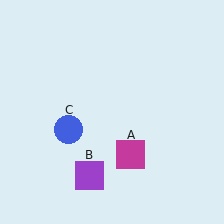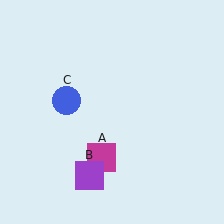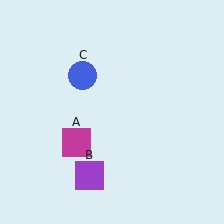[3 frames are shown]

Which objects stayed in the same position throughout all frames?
Purple square (object B) remained stationary.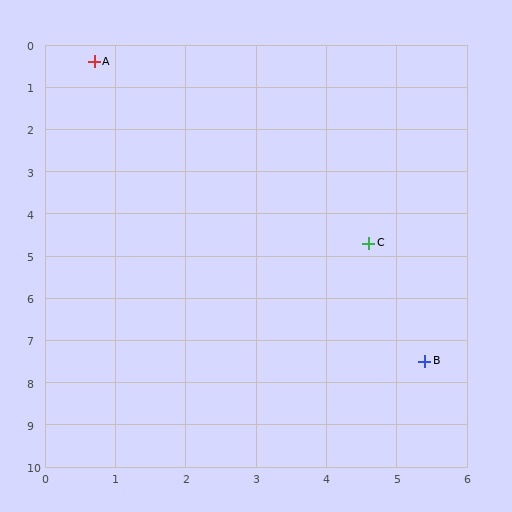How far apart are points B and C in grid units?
Points B and C are about 2.9 grid units apart.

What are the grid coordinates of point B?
Point B is at approximately (5.4, 7.5).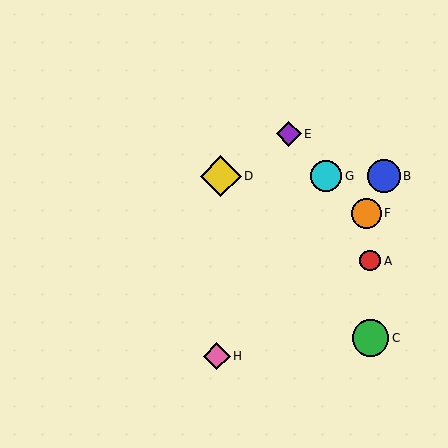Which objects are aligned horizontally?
Objects B, D, G are aligned horizontally.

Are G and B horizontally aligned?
Yes, both are at y≈176.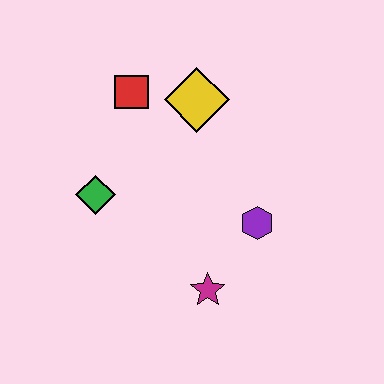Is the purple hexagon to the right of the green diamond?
Yes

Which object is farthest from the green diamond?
The purple hexagon is farthest from the green diamond.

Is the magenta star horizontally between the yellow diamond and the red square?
No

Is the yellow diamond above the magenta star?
Yes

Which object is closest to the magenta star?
The purple hexagon is closest to the magenta star.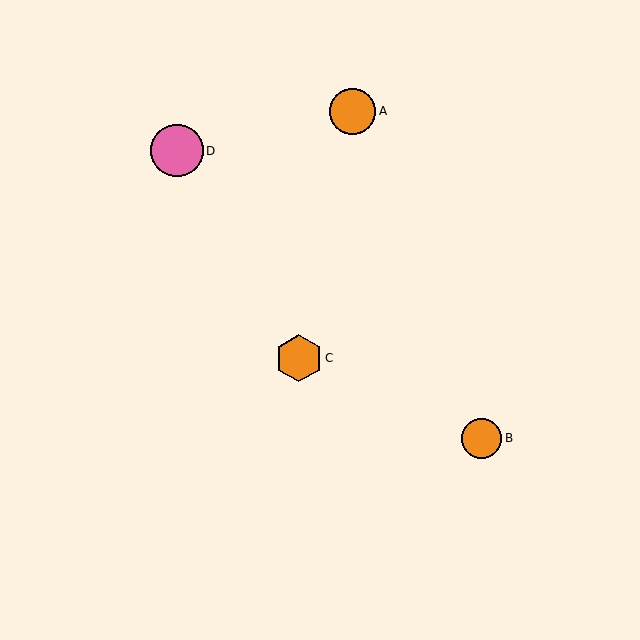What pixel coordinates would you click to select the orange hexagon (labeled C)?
Click at (299, 358) to select the orange hexagon C.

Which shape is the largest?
The pink circle (labeled D) is the largest.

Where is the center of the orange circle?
The center of the orange circle is at (353, 111).